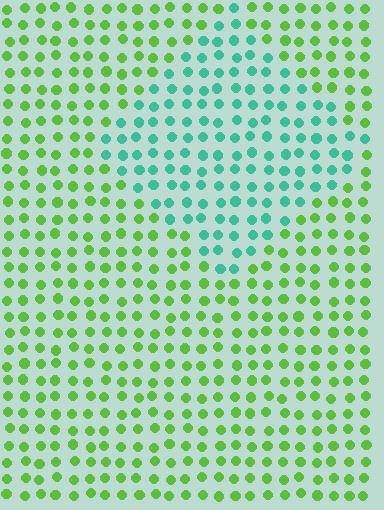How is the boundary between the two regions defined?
The boundary is defined purely by a slight shift in hue (about 57 degrees). Spacing, size, and orientation are identical on both sides.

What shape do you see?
I see a diamond.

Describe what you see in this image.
The image is filled with small lime elements in a uniform arrangement. A diamond-shaped region is visible where the elements are tinted to a slightly different hue, forming a subtle color boundary.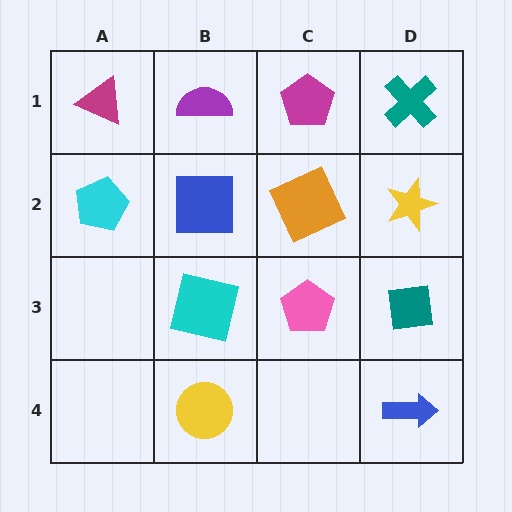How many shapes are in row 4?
2 shapes.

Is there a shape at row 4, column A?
No, that cell is empty.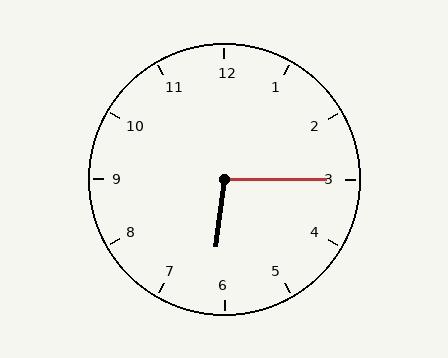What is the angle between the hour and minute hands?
Approximately 98 degrees.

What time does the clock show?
6:15.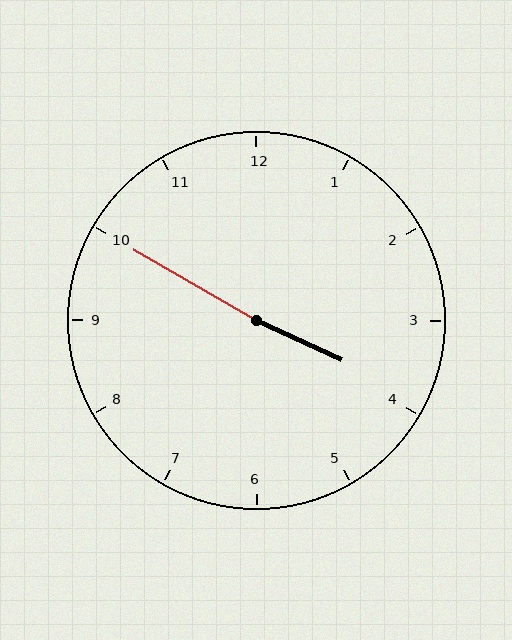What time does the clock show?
3:50.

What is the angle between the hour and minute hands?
Approximately 175 degrees.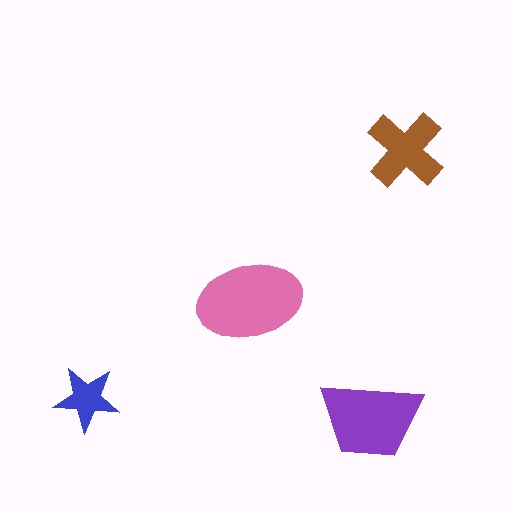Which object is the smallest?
The blue star.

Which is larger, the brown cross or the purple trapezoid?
The purple trapezoid.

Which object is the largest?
The pink ellipse.